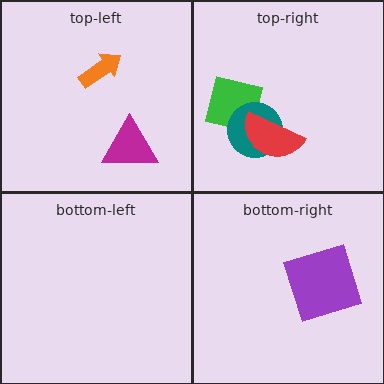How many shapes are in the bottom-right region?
1.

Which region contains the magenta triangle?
The top-left region.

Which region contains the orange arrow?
The top-left region.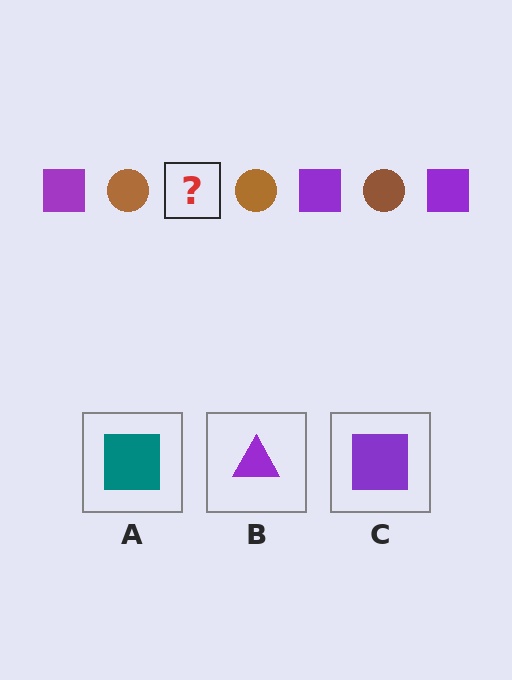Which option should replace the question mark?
Option C.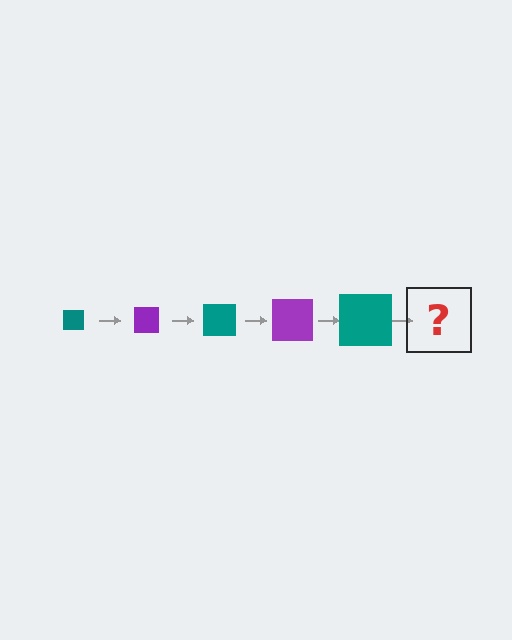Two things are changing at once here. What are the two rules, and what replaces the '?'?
The two rules are that the square grows larger each step and the color cycles through teal and purple. The '?' should be a purple square, larger than the previous one.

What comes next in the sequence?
The next element should be a purple square, larger than the previous one.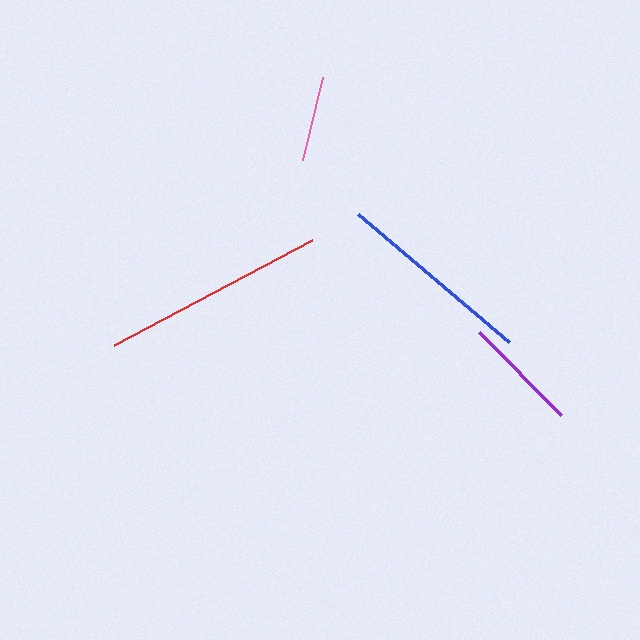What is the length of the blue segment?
The blue segment is approximately 199 pixels long.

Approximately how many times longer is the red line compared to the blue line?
The red line is approximately 1.1 times the length of the blue line.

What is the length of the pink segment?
The pink segment is approximately 85 pixels long.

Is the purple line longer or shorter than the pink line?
The purple line is longer than the pink line.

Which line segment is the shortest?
The pink line is the shortest at approximately 85 pixels.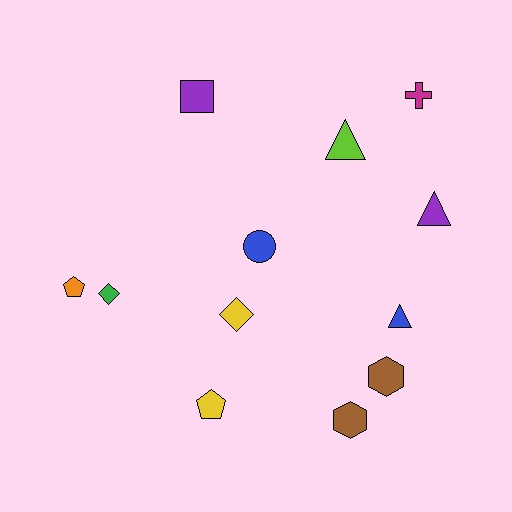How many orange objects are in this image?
There is 1 orange object.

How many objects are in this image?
There are 12 objects.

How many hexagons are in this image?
There are 2 hexagons.